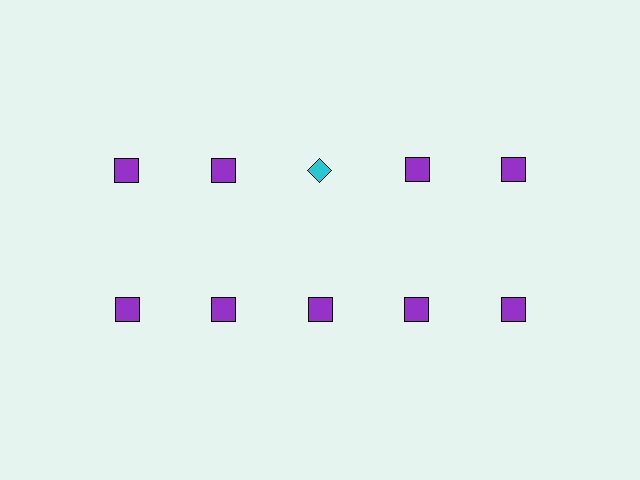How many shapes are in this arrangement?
There are 10 shapes arranged in a grid pattern.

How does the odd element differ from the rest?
It differs in both color (cyan instead of purple) and shape (diamond instead of square).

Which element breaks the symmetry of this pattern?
The cyan diamond in the top row, center column breaks the symmetry. All other shapes are purple squares.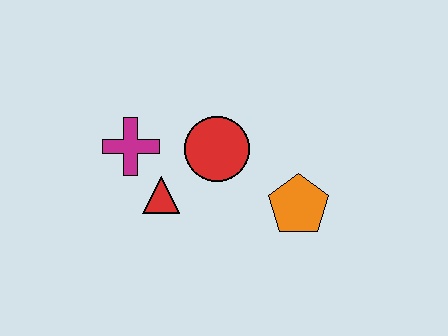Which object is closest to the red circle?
The red triangle is closest to the red circle.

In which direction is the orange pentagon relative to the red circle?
The orange pentagon is to the right of the red circle.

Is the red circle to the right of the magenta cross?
Yes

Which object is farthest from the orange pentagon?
The magenta cross is farthest from the orange pentagon.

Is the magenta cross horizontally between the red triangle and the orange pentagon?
No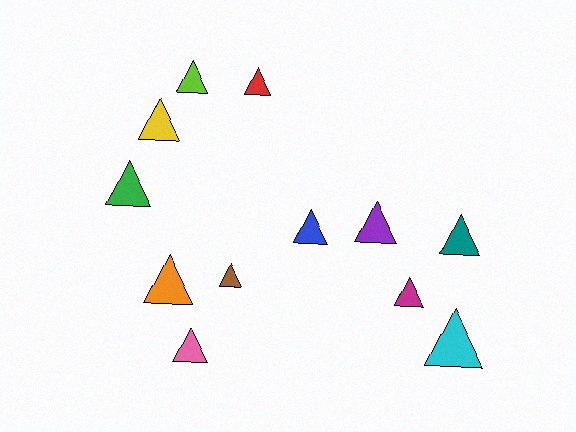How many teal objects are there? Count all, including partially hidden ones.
There is 1 teal object.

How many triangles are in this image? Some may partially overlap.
There are 12 triangles.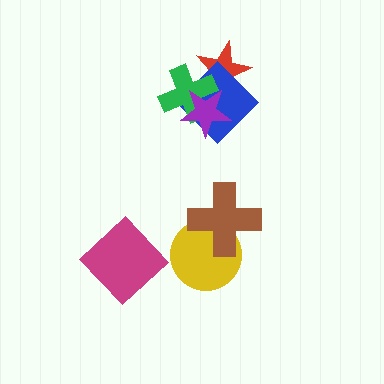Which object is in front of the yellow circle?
The brown cross is in front of the yellow circle.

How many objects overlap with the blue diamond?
3 objects overlap with the blue diamond.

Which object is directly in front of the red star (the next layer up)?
The blue diamond is directly in front of the red star.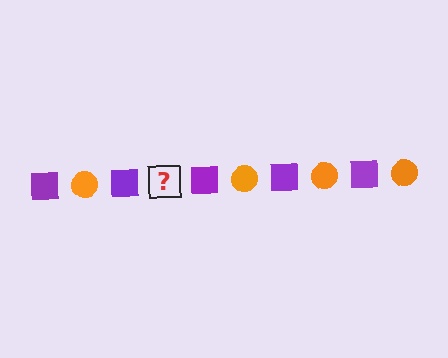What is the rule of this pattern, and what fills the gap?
The rule is that the pattern alternates between purple square and orange circle. The gap should be filled with an orange circle.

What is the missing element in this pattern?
The missing element is an orange circle.